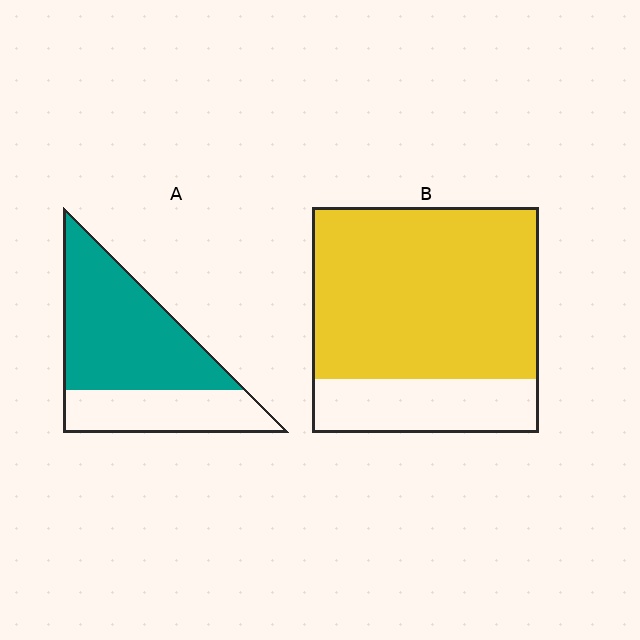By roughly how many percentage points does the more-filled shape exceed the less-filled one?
By roughly 10 percentage points (B over A).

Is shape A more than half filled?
Yes.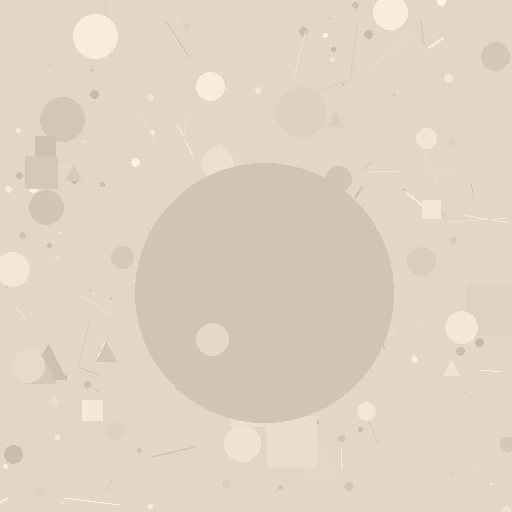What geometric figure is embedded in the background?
A circle is embedded in the background.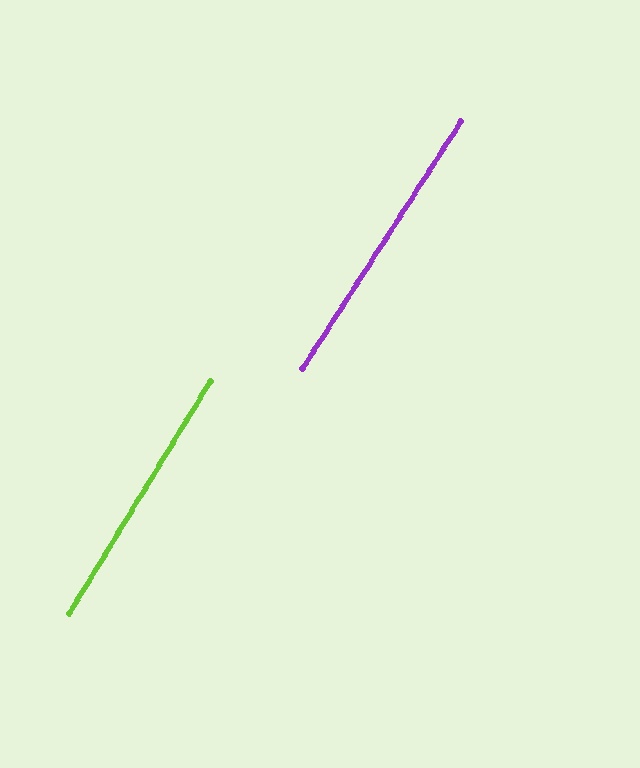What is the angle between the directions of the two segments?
Approximately 2 degrees.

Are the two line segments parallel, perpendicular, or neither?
Parallel — their directions differ by only 1.6°.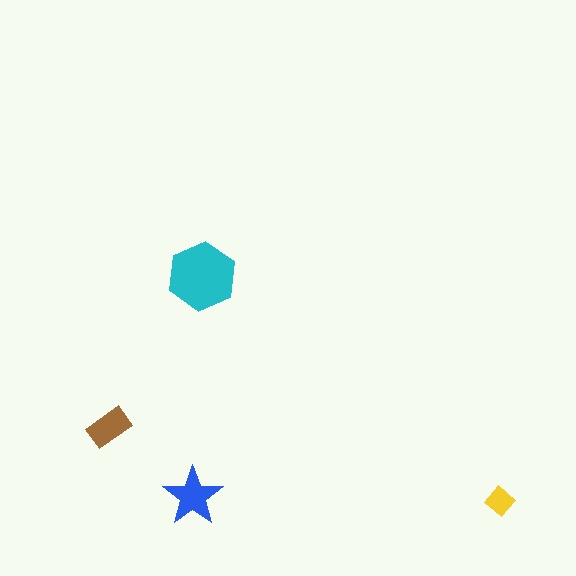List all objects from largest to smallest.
The cyan hexagon, the blue star, the brown rectangle, the yellow diamond.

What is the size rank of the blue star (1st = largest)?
2nd.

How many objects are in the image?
There are 4 objects in the image.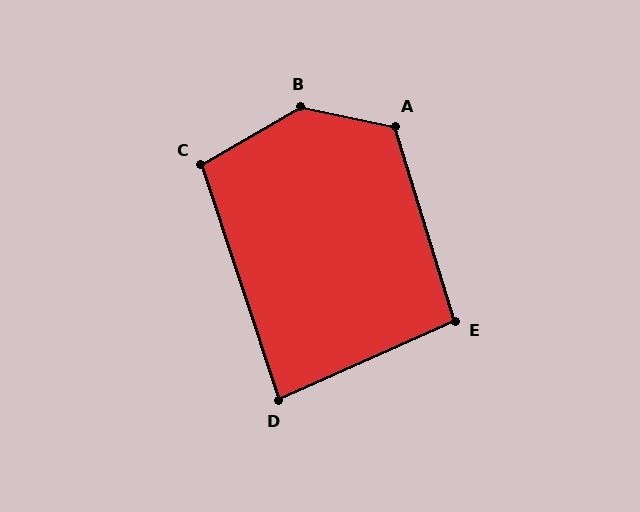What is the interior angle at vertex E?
Approximately 97 degrees (obtuse).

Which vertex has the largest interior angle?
B, at approximately 139 degrees.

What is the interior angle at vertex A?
Approximately 119 degrees (obtuse).